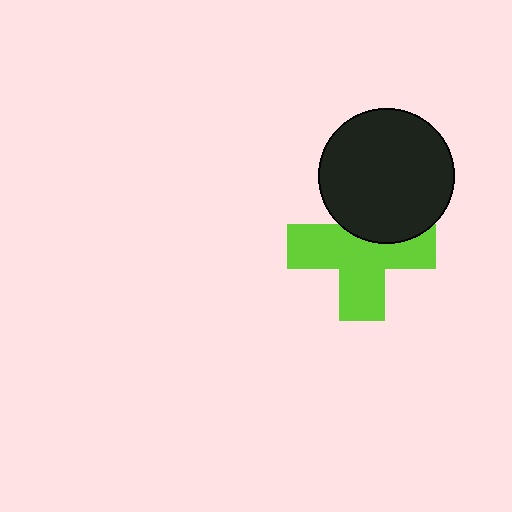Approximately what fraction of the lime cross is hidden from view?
Roughly 32% of the lime cross is hidden behind the black circle.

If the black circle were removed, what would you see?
You would see the complete lime cross.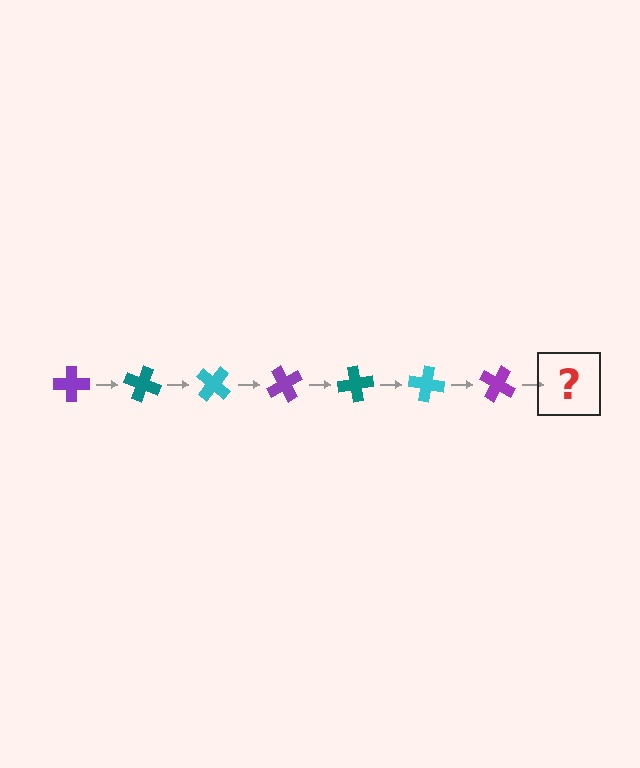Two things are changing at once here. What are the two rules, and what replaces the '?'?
The two rules are that it rotates 20 degrees each step and the color cycles through purple, teal, and cyan. The '?' should be a teal cross, rotated 140 degrees from the start.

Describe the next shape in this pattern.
It should be a teal cross, rotated 140 degrees from the start.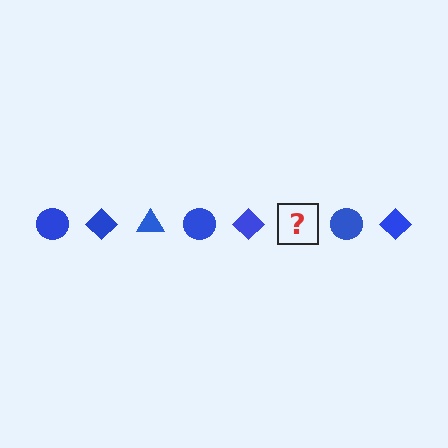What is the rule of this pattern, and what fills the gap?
The rule is that the pattern cycles through circle, diamond, triangle shapes in blue. The gap should be filled with a blue triangle.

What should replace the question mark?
The question mark should be replaced with a blue triangle.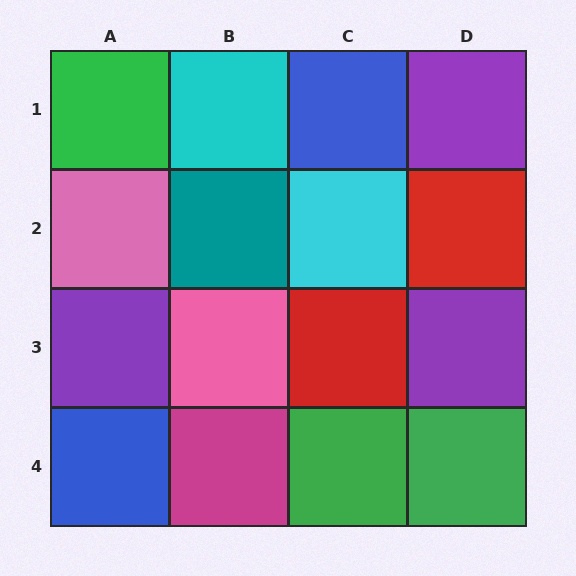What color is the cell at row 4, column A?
Blue.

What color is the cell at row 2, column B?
Teal.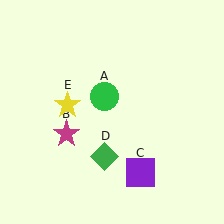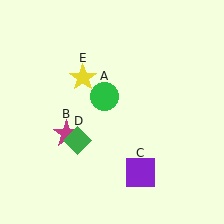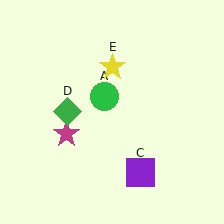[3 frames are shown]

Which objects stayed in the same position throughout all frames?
Green circle (object A) and magenta star (object B) and purple square (object C) remained stationary.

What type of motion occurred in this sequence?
The green diamond (object D), yellow star (object E) rotated clockwise around the center of the scene.